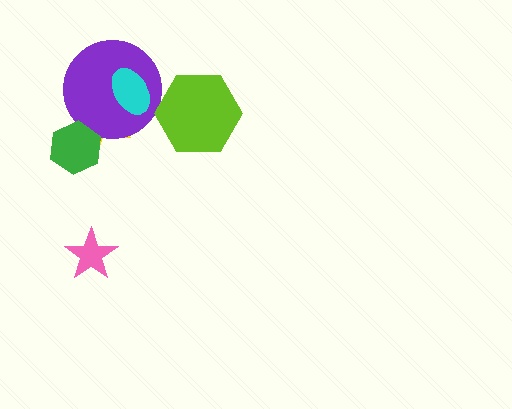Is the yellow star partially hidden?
Yes, it is partially covered by another shape.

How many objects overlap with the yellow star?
3 objects overlap with the yellow star.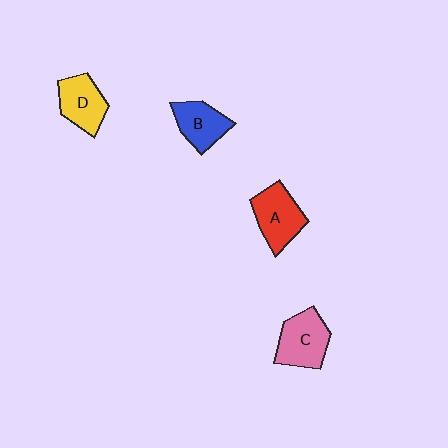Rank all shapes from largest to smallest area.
From largest to smallest: C (pink), A (red), D (yellow), B (blue).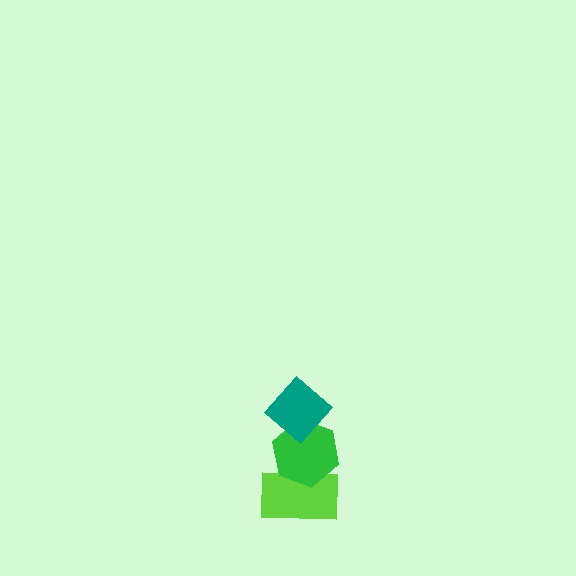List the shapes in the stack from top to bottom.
From top to bottom: the teal diamond, the green hexagon, the lime rectangle.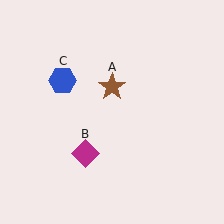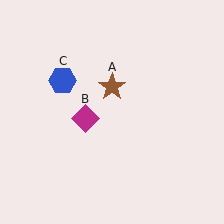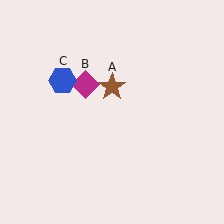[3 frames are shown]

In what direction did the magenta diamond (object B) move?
The magenta diamond (object B) moved up.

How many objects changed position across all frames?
1 object changed position: magenta diamond (object B).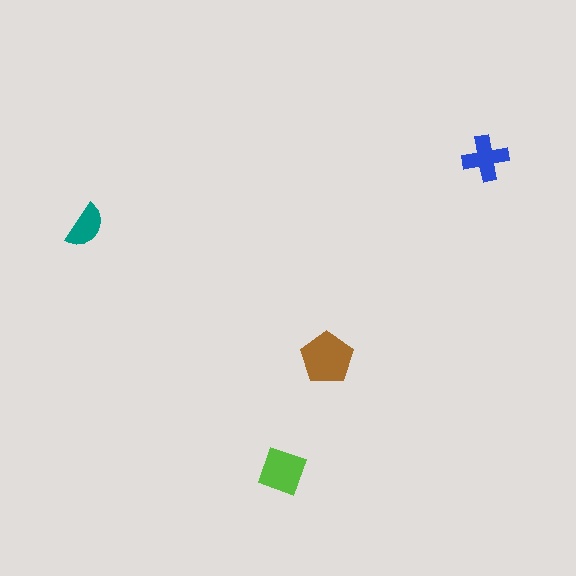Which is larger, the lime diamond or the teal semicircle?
The lime diamond.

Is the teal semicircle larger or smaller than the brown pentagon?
Smaller.